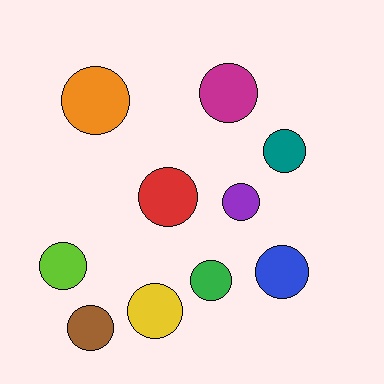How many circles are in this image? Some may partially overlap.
There are 10 circles.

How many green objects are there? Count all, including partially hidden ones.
There is 1 green object.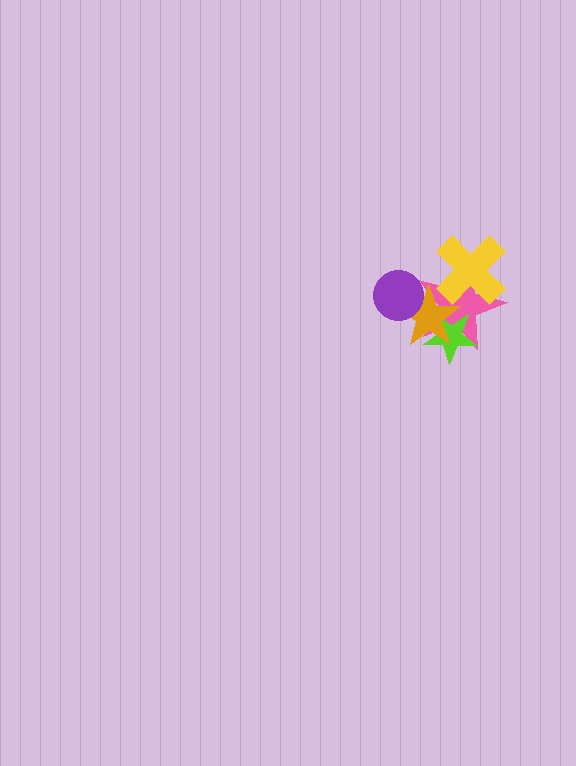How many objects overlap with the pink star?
4 objects overlap with the pink star.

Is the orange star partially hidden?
Yes, it is partially covered by another shape.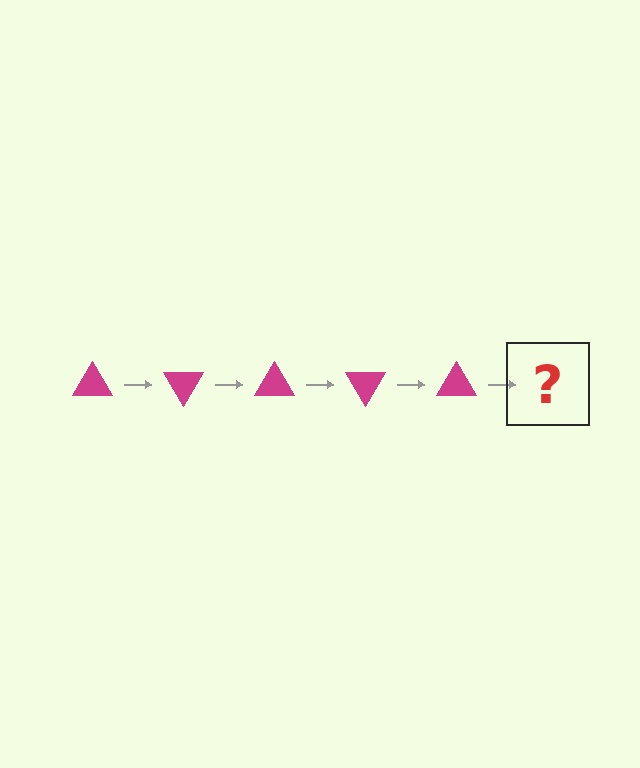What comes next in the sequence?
The next element should be a magenta triangle rotated 300 degrees.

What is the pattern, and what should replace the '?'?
The pattern is that the triangle rotates 60 degrees each step. The '?' should be a magenta triangle rotated 300 degrees.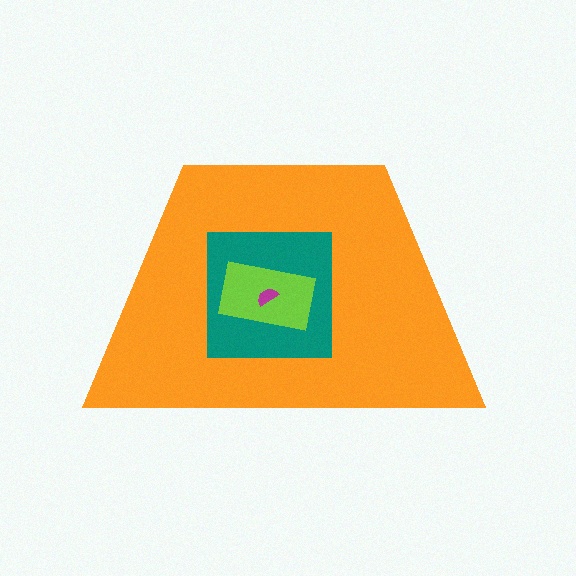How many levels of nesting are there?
4.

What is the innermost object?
The magenta semicircle.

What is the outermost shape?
The orange trapezoid.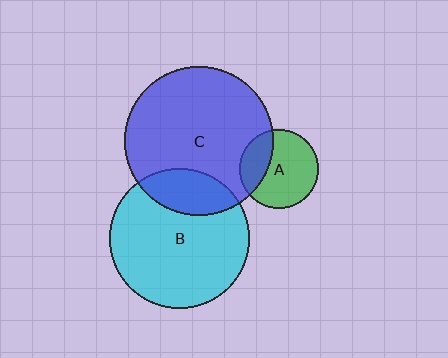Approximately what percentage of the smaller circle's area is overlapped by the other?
Approximately 30%.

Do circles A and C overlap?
Yes.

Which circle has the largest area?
Circle C (blue).